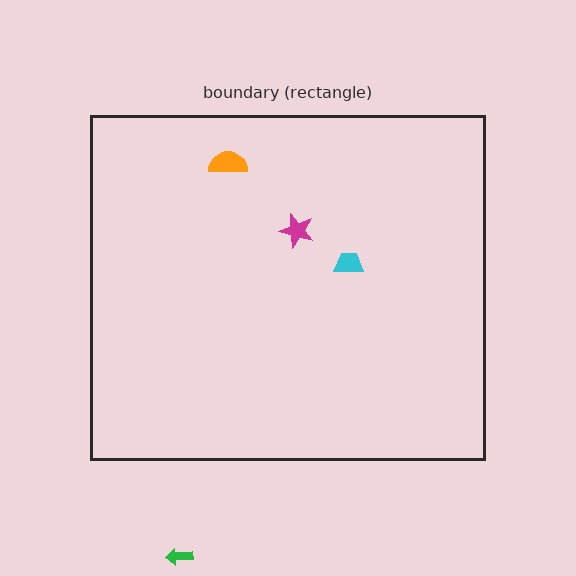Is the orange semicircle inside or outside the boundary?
Inside.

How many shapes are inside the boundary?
3 inside, 1 outside.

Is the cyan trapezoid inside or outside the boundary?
Inside.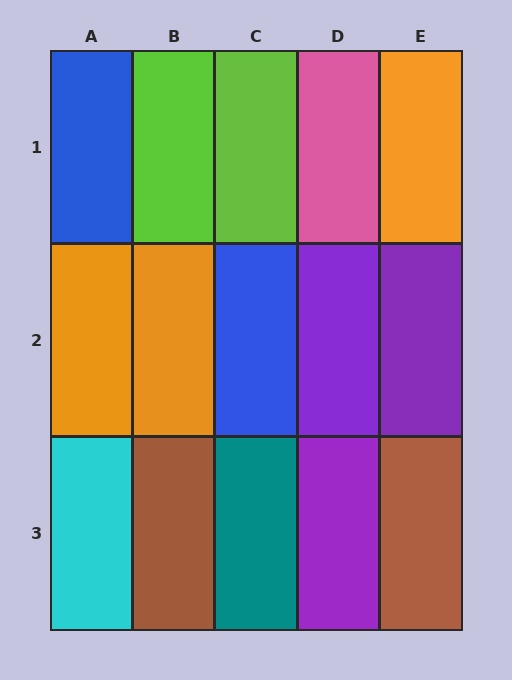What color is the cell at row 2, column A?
Orange.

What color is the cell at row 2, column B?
Orange.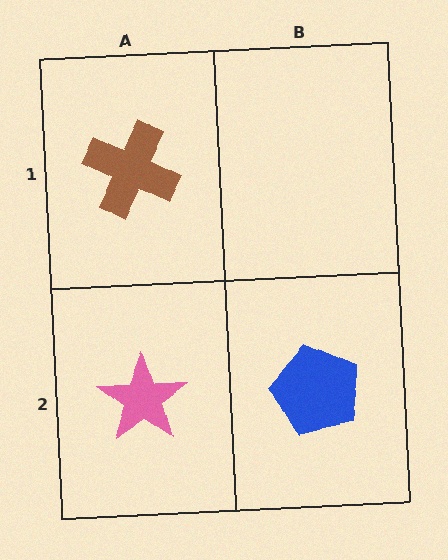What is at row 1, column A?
A brown cross.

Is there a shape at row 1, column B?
No, that cell is empty.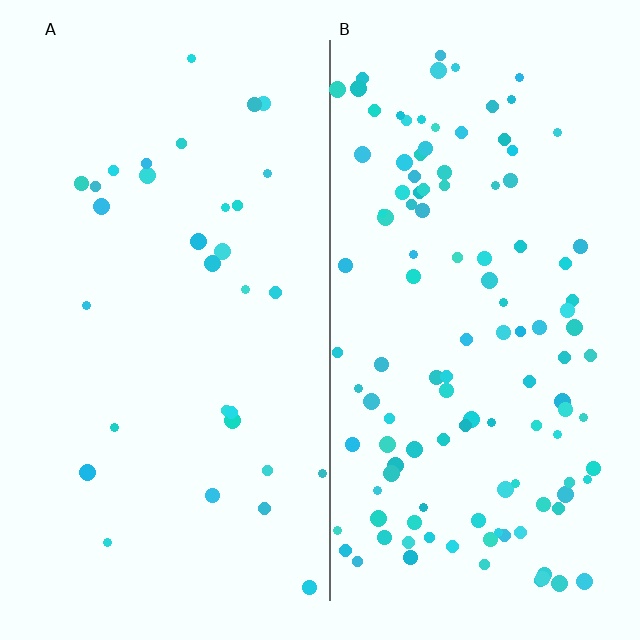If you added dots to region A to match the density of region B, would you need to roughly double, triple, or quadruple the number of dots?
Approximately quadruple.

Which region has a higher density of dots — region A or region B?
B (the right).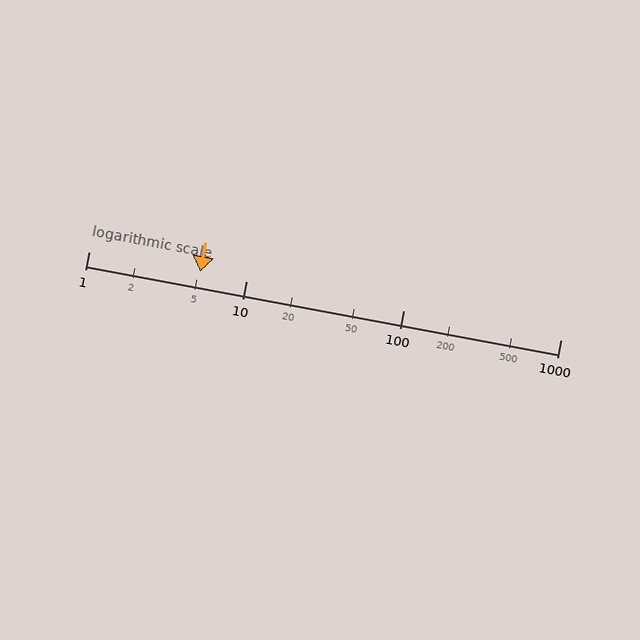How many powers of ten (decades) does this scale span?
The scale spans 3 decades, from 1 to 1000.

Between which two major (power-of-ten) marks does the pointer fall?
The pointer is between 1 and 10.